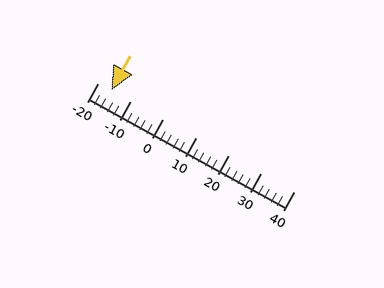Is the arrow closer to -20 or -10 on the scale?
The arrow is closer to -20.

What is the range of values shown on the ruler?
The ruler shows values from -20 to 40.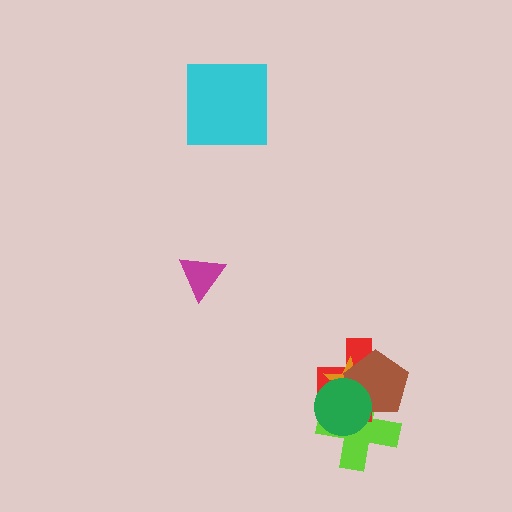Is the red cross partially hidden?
Yes, it is partially covered by another shape.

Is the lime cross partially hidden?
Yes, it is partially covered by another shape.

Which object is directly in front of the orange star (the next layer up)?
The brown pentagon is directly in front of the orange star.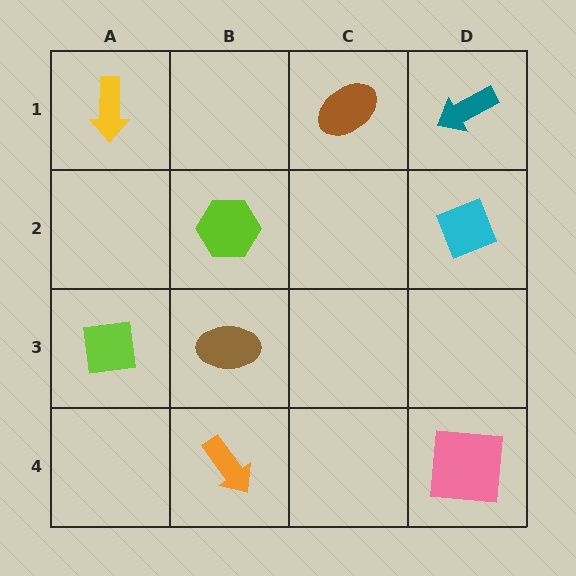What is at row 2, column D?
A cyan diamond.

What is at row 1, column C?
A brown ellipse.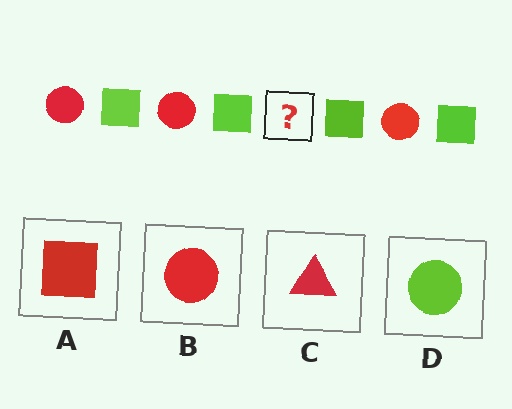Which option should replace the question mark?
Option B.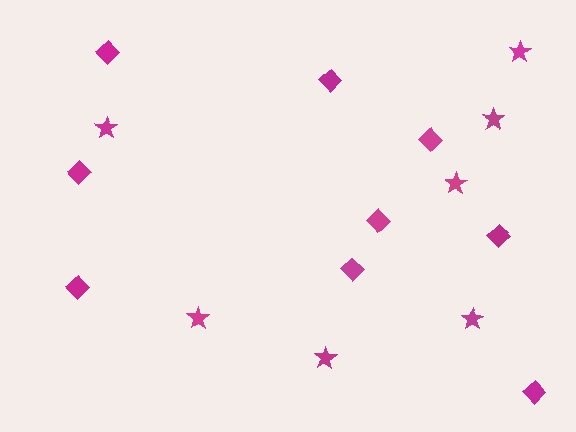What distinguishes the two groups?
There are 2 groups: one group of stars (7) and one group of diamonds (9).